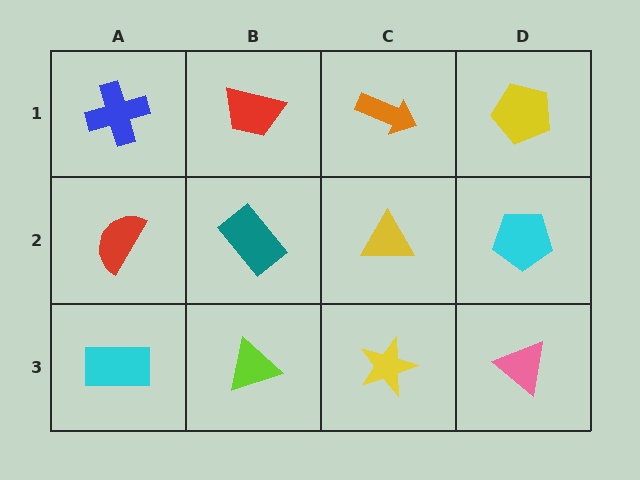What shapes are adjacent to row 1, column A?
A red semicircle (row 2, column A), a red trapezoid (row 1, column B).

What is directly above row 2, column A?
A blue cross.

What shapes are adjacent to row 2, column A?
A blue cross (row 1, column A), a cyan rectangle (row 3, column A), a teal rectangle (row 2, column B).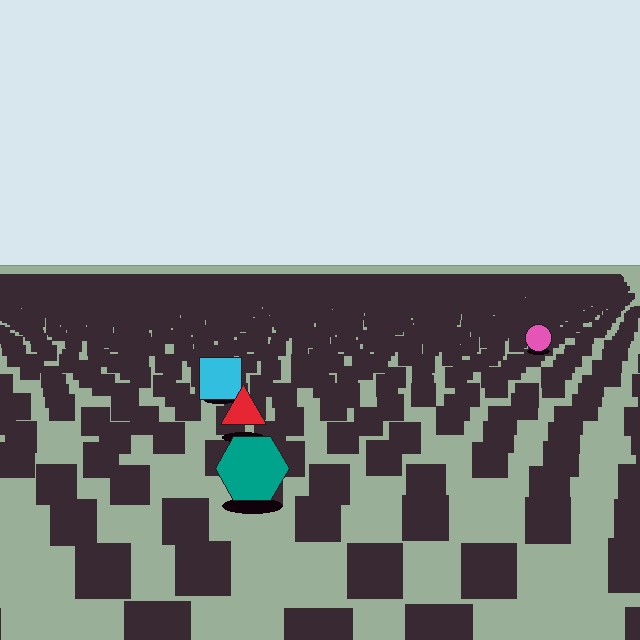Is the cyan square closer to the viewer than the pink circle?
Yes. The cyan square is closer — you can tell from the texture gradient: the ground texture is coarser near it.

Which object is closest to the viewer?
The teal hexagon is closest. The texture marks near it are larger and more spread out.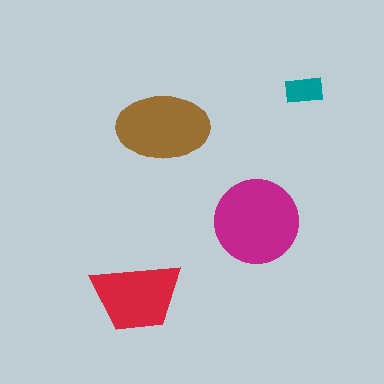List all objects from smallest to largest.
The teal rectangle, the red trapezoid, the brown ellipse, the magenta circle.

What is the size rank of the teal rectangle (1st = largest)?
4th.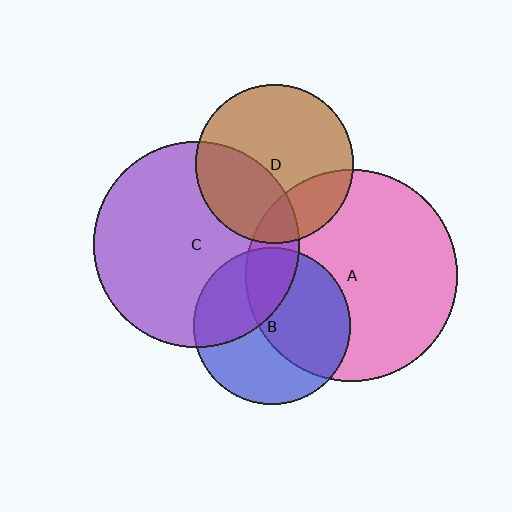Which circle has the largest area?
Circle A (pink).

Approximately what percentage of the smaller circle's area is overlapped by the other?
Approximately 35%.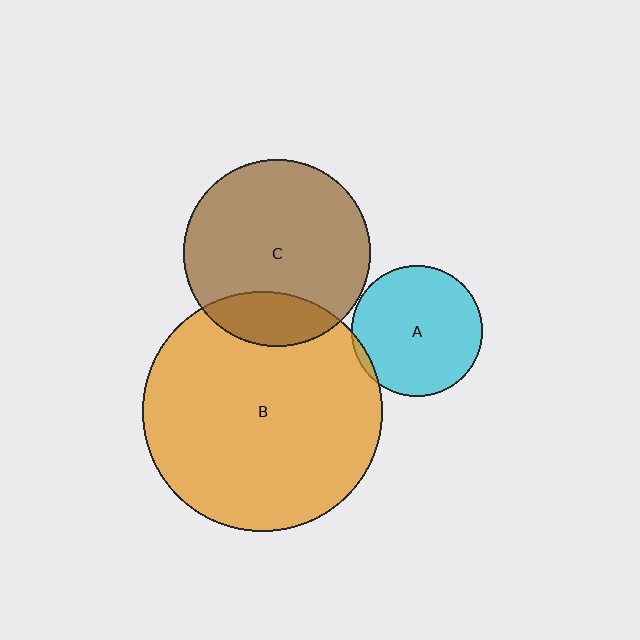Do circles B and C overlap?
Yes.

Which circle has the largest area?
Circle B (orange).